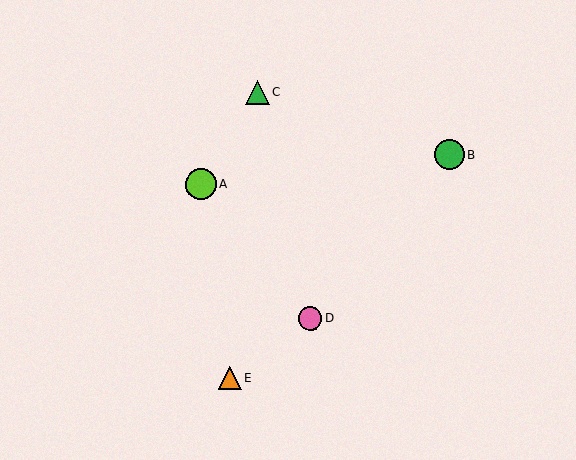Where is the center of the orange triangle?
The center of the orange triangle is at (230, 378).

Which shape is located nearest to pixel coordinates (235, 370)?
The orange triangle (labeled E) at (230, 378) is nearest to that location.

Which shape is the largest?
The lime circle (labeled A) is the largest.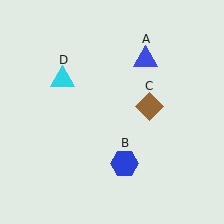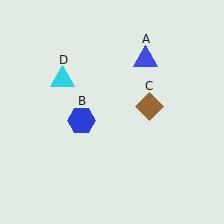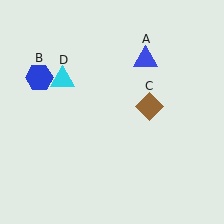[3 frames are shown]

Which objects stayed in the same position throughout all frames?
Blue triangle (object A) and brown diamond (object C) and cyan triangle (object D) remained stationary.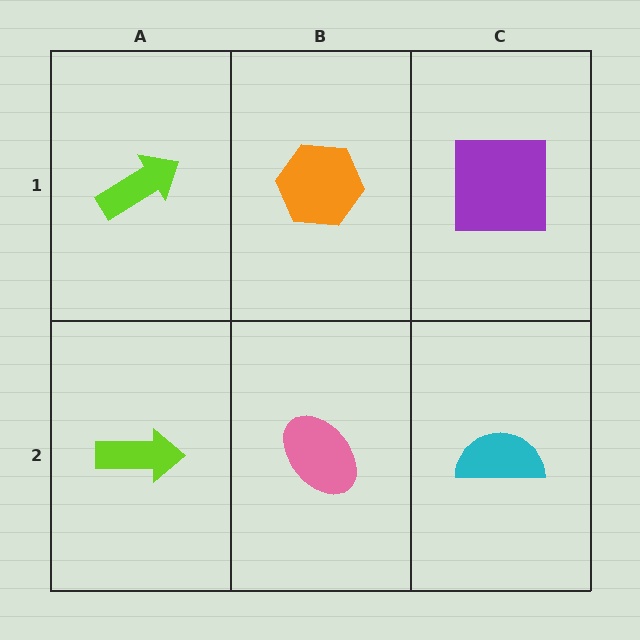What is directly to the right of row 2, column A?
A pink ellipse.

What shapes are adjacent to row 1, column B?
A pink ellipse (row 2, column B), a lime arrow (row 1, column A), a purple square (row 1, column C).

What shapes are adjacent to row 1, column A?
A lime arrow (row 2, column A), an orange hexagon (row 1, column B).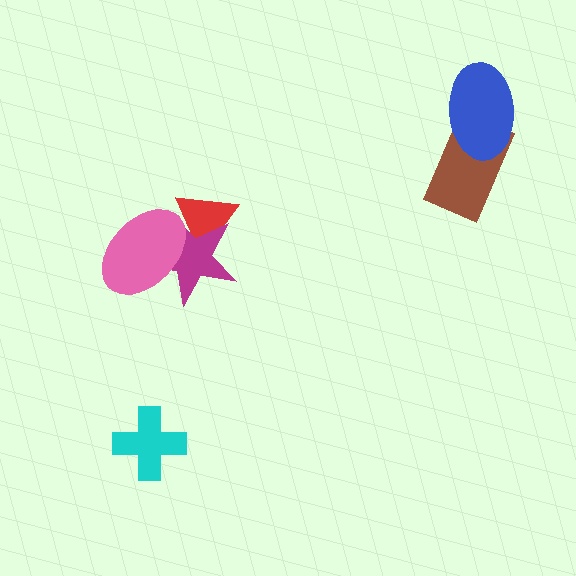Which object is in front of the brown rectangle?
The blue ellipse is in front of the brown rectangle.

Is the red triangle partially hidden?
Yes, it is partially covered by another shape.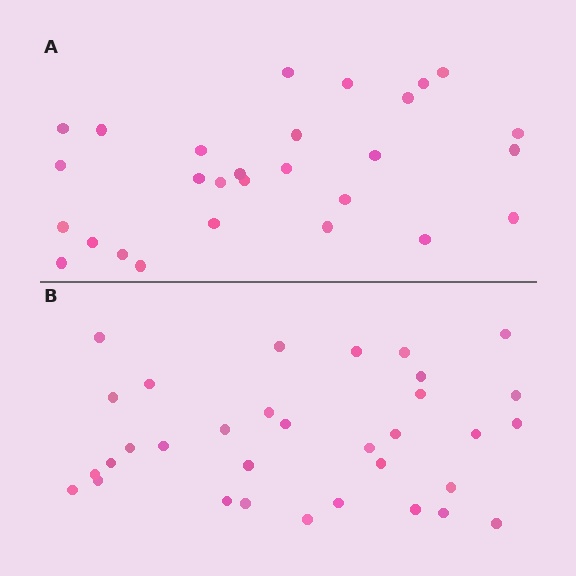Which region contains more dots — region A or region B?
Region B (the bottom region) has more dots.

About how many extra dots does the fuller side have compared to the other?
Region B has about 5 more dots than region A.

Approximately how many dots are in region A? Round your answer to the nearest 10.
About 30 dots. (The exact count is 28, which rounds to 30.)